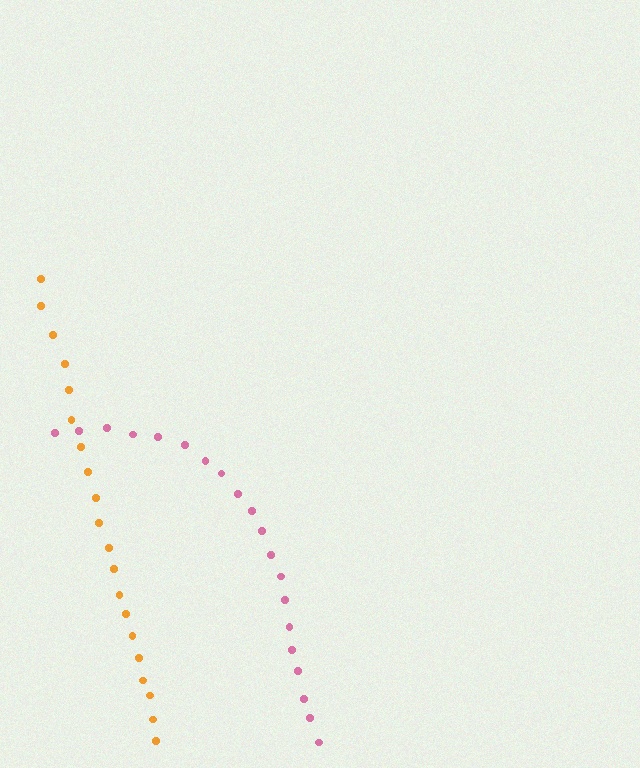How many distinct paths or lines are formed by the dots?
There are 2 distinct paths.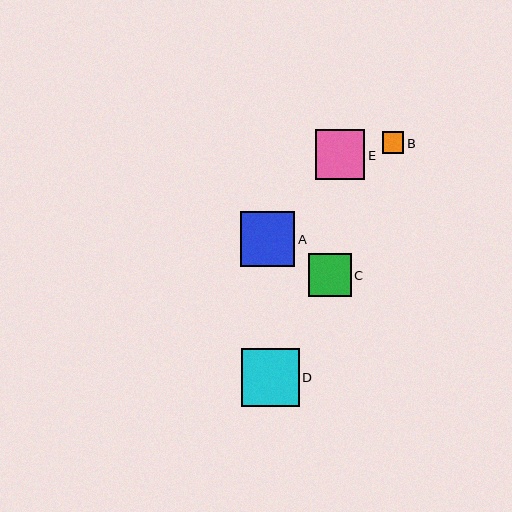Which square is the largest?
Square D is the largest with a size of approximately 58 pixels.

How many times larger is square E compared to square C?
Square E is approximately 1.2 times the size of square C.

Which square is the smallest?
Square B is the smallest with a size of approximately 22 pixels.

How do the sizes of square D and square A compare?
Square D and square A are approximately the same size.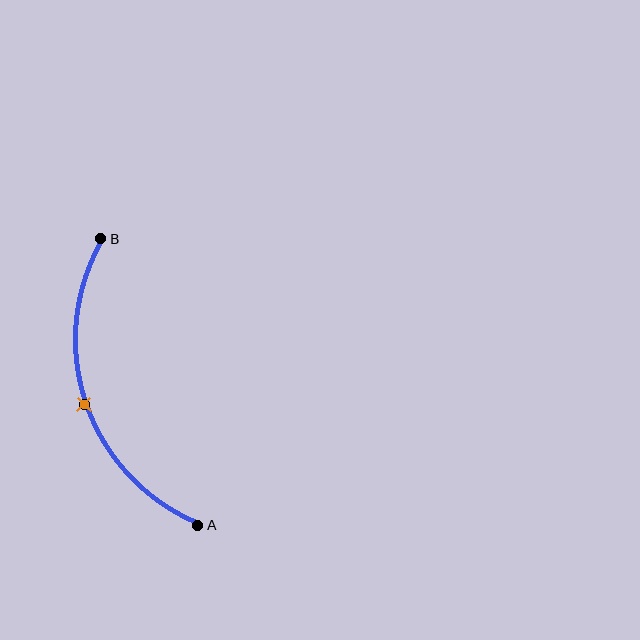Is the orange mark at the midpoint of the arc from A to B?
Yes. The orange mark lies on the arc at equal arc-length from both A and B — it is the arc midpoint.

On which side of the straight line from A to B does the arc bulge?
The arc bulges to the left of the straight line connecting A and B.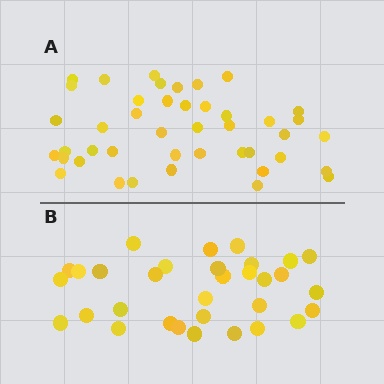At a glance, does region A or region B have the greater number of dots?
Region A (the top region) has more dots.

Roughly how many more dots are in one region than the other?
Region A has roughly 12 or so more dots than region B.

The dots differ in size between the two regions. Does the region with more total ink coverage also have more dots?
No. Region B has more total ink coverage because its dots are larger, but region A actually contains more individual dots. Total area can be misleading — the number of items is what matters here.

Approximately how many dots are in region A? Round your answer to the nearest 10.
About 40 dots. (The exact count is 43, which rounds to 40.)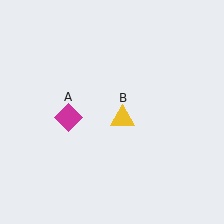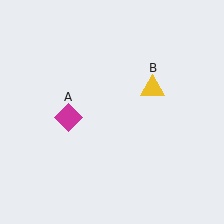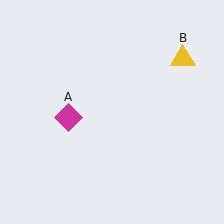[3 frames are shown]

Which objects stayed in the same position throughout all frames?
Magenta diamond (object A) remained stationary.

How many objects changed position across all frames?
1 object changed position: yellow triangle (object B).